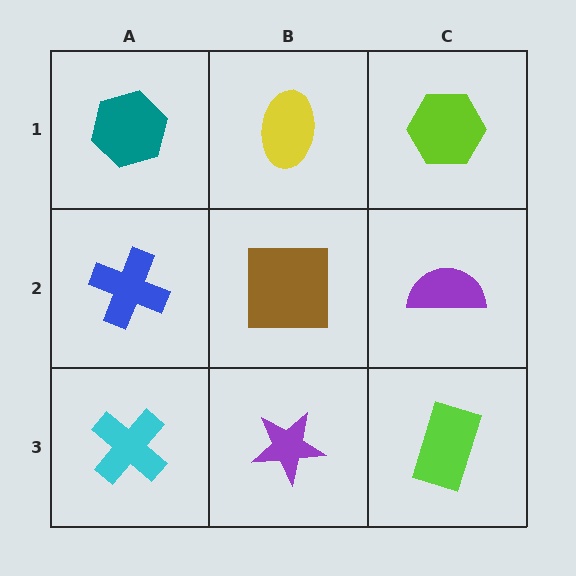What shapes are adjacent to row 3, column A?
A blue cross (row 2, column A), a purple star (row 3, column B).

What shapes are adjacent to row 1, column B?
A brown square (row 2, column B), a teal hexagon (row 1, column A), a lime hexagon (row 1, column C).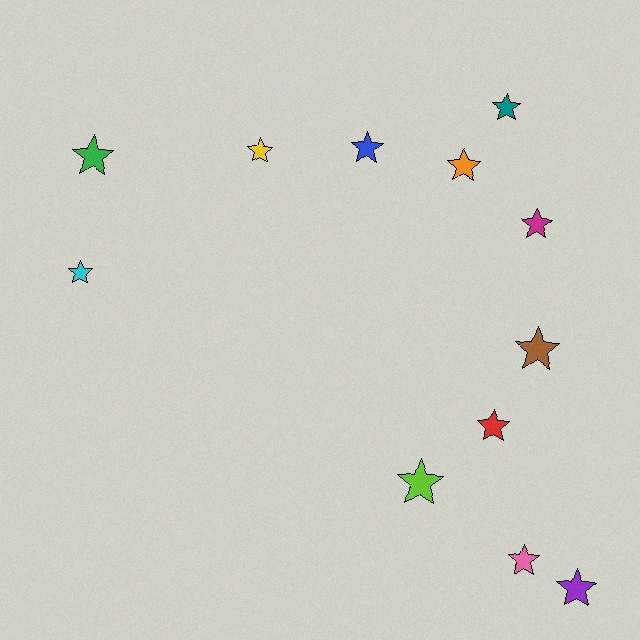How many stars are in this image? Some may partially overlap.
There are 12 stars.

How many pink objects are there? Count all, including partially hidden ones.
There is 1 pink object.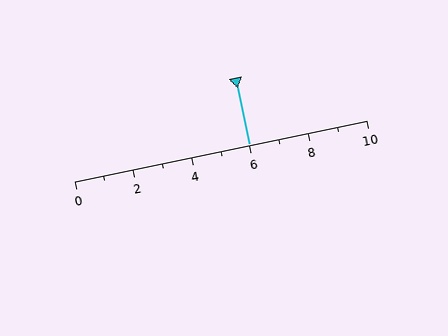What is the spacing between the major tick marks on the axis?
The major ticks are spaced 2 apart.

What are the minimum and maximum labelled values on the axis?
The axis runs from 0 to 10.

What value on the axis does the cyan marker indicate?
The marker indicates approximately 6.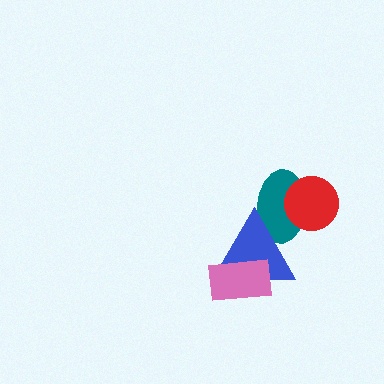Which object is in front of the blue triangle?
The pink rectangle is in front of the blue triangle.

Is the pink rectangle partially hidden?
No, no other shape covers it.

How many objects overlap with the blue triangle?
2 objects overlap with the blue triangle.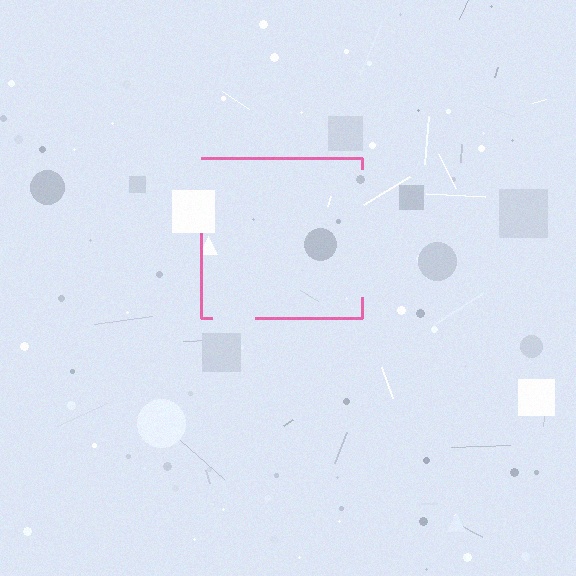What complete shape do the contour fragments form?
The contour fragments form a square.